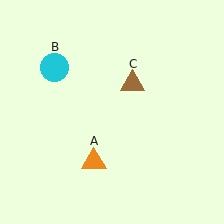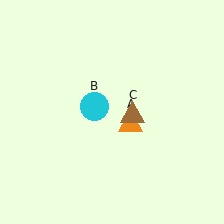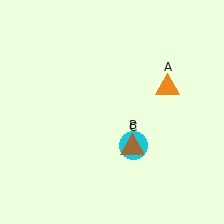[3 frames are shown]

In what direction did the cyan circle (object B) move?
The cyan circle (object B) moved down and to the right.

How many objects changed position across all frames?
3 objects changed position: orange triangle (object A), cyan circle (object B), brown triangle (object C).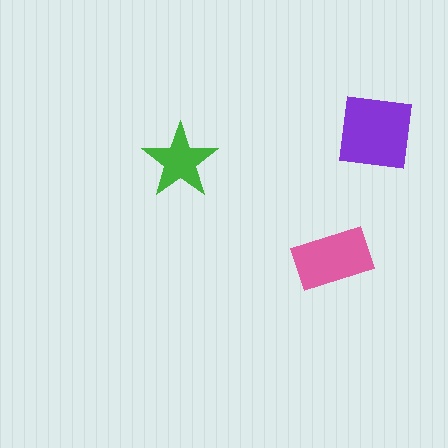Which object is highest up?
The purple square is topmost.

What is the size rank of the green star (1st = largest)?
3rd.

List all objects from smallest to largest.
The green star, the pink rectangle, the purple square.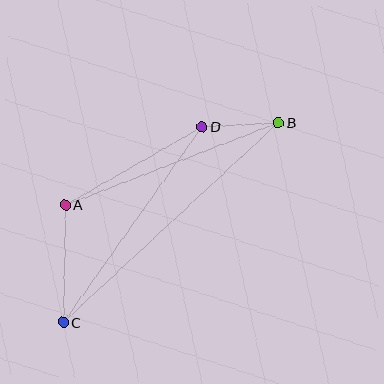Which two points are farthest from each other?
Points B and C are farthest from each other.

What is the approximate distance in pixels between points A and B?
The distance between A and B is approximately 228 pixels.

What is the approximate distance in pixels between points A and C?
The distance between A and C is approximately 118 pixels.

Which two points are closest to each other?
Points B and D are closest to each other.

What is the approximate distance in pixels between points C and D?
The distance between C and D is approximately 240 pixels.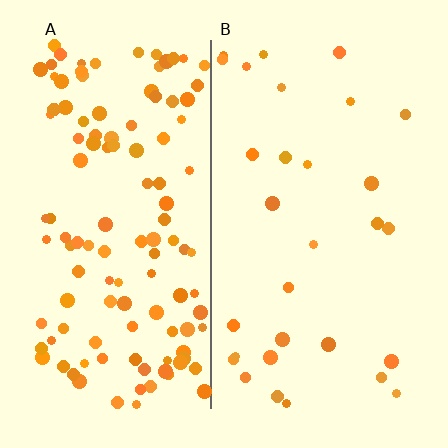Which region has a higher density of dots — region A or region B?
A (the left).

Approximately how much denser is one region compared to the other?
Approximately 4.0× — region A over region B.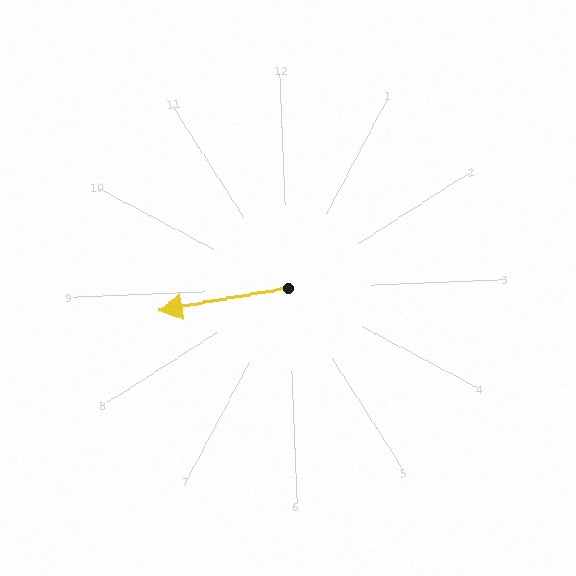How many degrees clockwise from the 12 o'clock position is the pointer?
Approximately 262 degrees.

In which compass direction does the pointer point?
West.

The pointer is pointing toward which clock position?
Roughly 9 o'clock.